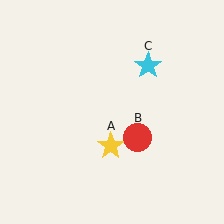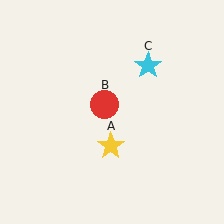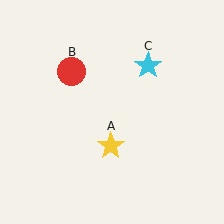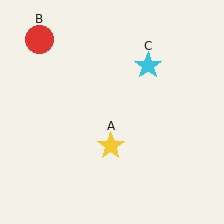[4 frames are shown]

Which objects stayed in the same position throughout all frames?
Yellow star (object A) and cyan star (object C) remained stationary.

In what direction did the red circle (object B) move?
The red circle (object B) moved up and to the left.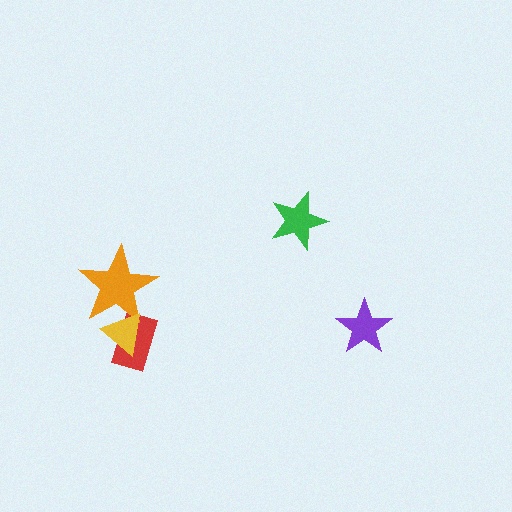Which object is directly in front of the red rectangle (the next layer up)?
The orange star is directly in front of the red rectangle.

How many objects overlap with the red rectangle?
2 objects overlap with the red rectangle.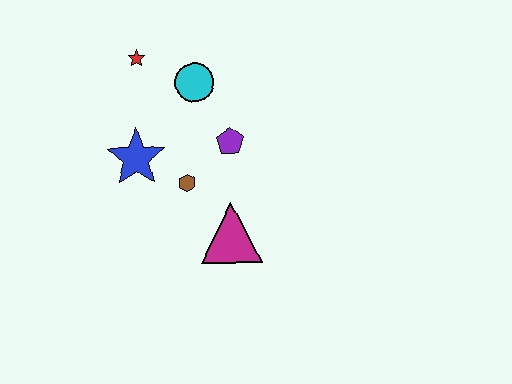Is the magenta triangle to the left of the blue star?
No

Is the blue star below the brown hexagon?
No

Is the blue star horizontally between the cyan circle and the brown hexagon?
No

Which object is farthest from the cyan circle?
The magenta triangle is farthest from the cyan circle.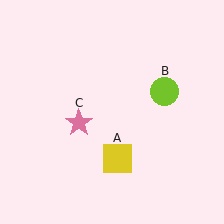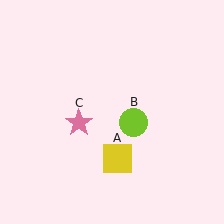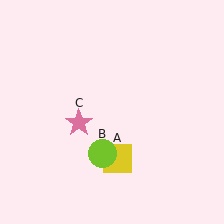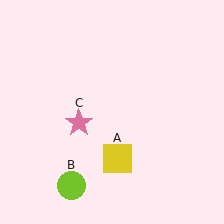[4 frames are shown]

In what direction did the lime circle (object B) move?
The lime circle (object B) moved down and to the left.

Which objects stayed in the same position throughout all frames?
Yellow square (object A) and pink star (object C) remained stationary.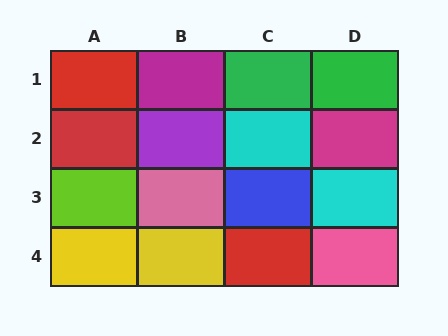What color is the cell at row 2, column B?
Purple.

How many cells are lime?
1 cell is lime.